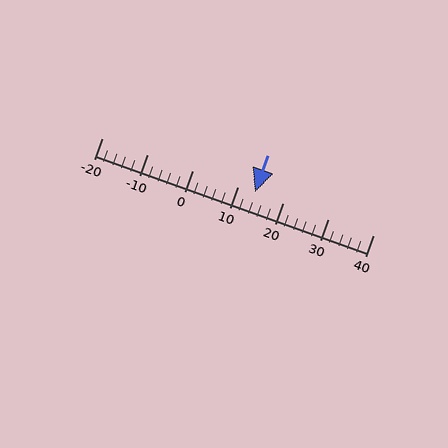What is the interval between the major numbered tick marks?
The major tick marks are spaced 10 units apart.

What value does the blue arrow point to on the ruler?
The blue arrow points to approximately 14.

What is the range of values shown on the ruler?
The ruler shows values from -20 to 40.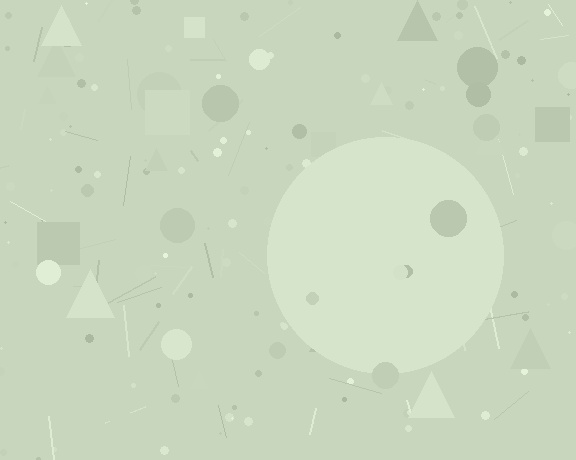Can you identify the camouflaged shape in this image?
The camouflaged shape is a circle.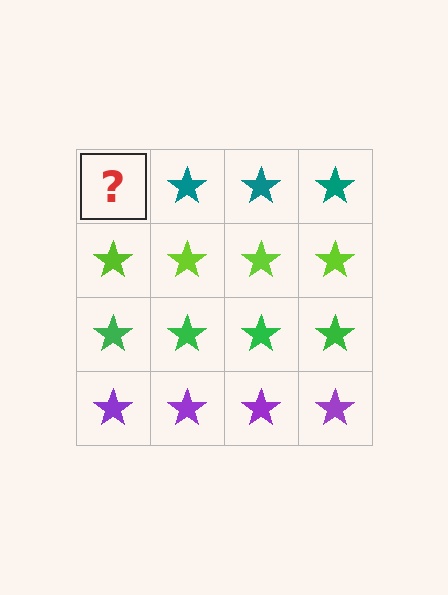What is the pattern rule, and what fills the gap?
The rule is that each row has a consistent color. The gap should be filled with a teal star.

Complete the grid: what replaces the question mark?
The question mark should be replaced with a teal star.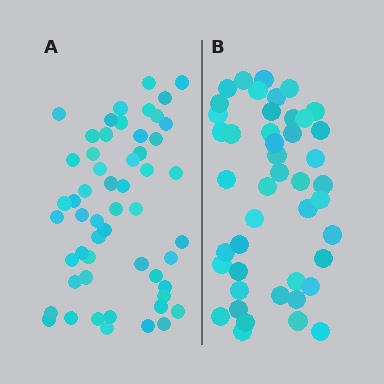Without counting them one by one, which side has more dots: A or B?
Region A (the left region) has more dots.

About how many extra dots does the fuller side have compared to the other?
Region A has roughly 8 or so more dots than region B.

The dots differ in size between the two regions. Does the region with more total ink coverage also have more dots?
No. Region B has more total ink coverage because its dots are larger, but region A actually contains more individual dots. Total area can be misleading — the number of items is what matters here.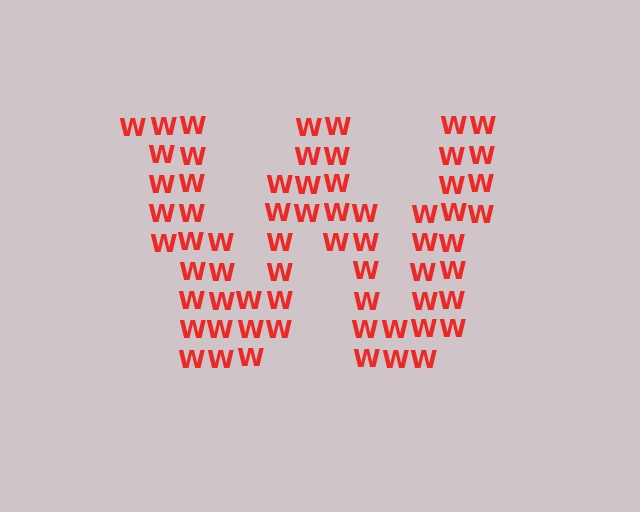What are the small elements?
The small elements are letter W's.